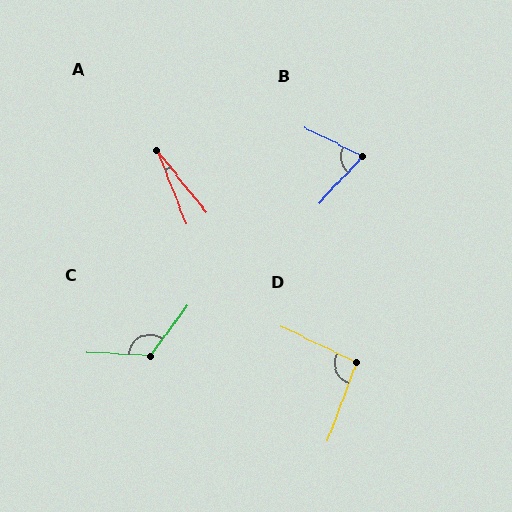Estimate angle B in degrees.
Approximately 73 degrees.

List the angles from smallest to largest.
A (17°), B (73°), D (95°), C (123°).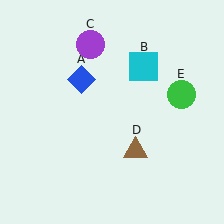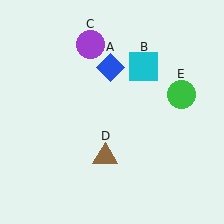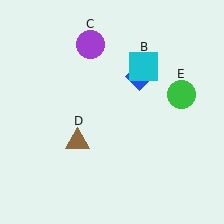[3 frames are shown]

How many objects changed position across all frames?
2 objects changed position: blue diamond (object A), brown triangle (object D).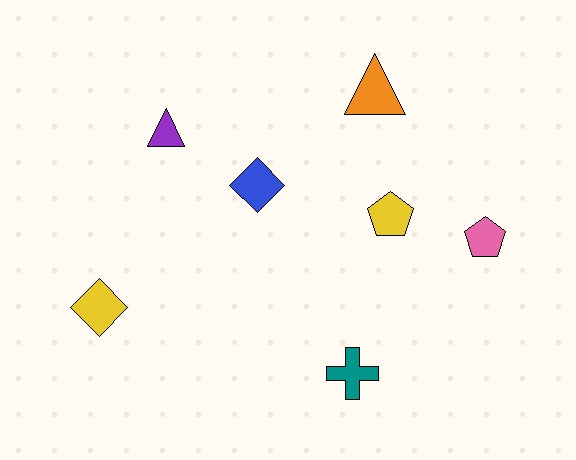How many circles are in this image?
There are no circles.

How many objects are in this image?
There are 7 objects.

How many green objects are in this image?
There are no green objects.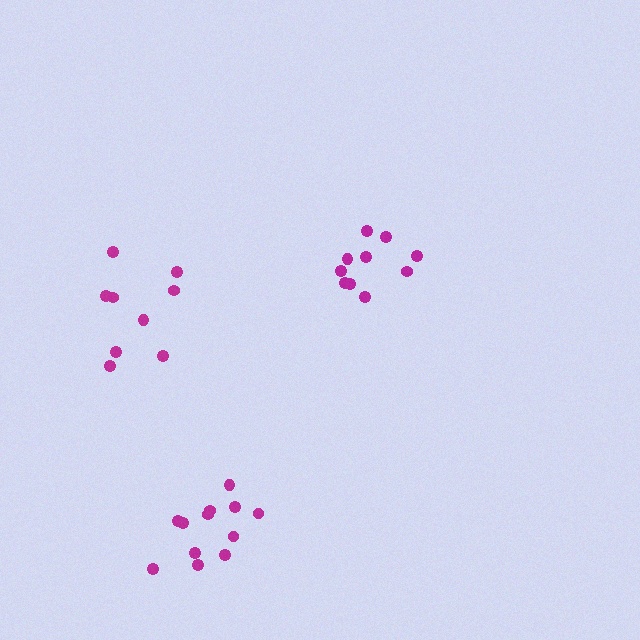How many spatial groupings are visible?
There are 3 spatial groupings.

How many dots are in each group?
Group 1: 12 dots, Group 2: 10 dots, Group 3: 9 dots (31 total).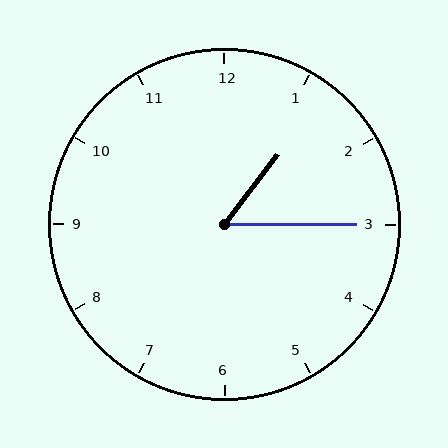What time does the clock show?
1:15.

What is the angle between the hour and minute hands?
Approximately 52 degrees.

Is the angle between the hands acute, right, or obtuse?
It is acute.